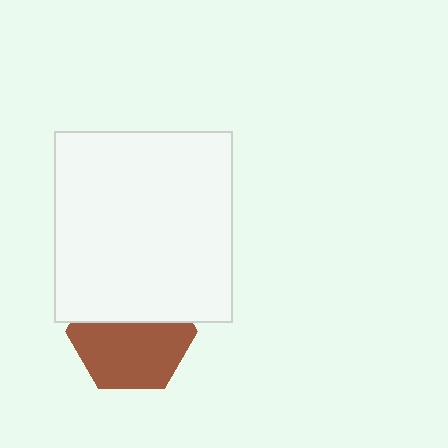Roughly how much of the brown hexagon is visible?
About half of it is visible (roughly 59%).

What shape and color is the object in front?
The object in front is a white rectangle.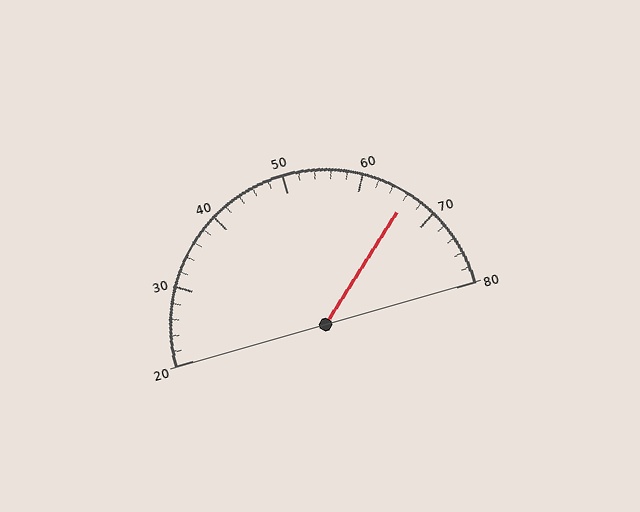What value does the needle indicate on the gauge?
The needle indicates approximately 66.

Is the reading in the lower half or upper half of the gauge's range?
The reading is in the upper half of the range (20 to 80).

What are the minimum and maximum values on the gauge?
The gauge ranges from 20 to 80.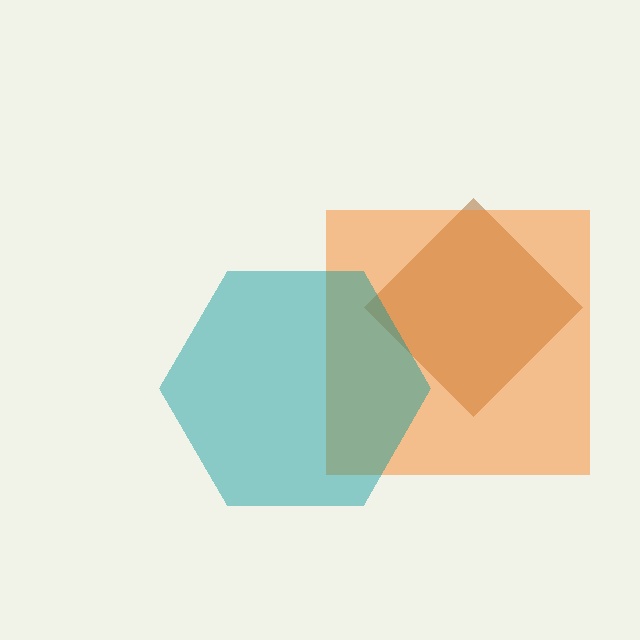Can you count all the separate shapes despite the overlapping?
Yes, there are 3 separate shapes.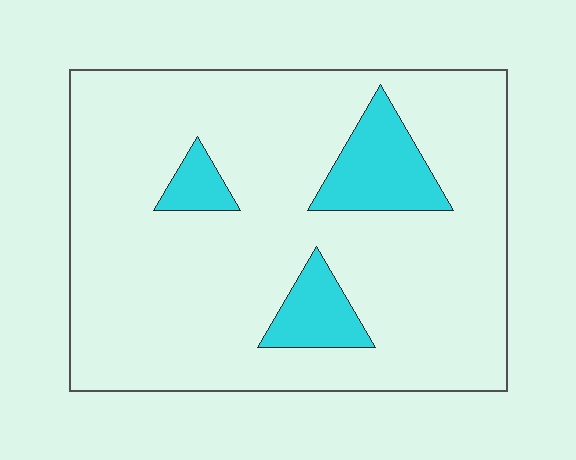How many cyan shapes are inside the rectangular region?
3.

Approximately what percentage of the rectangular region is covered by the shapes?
Approximately 15%.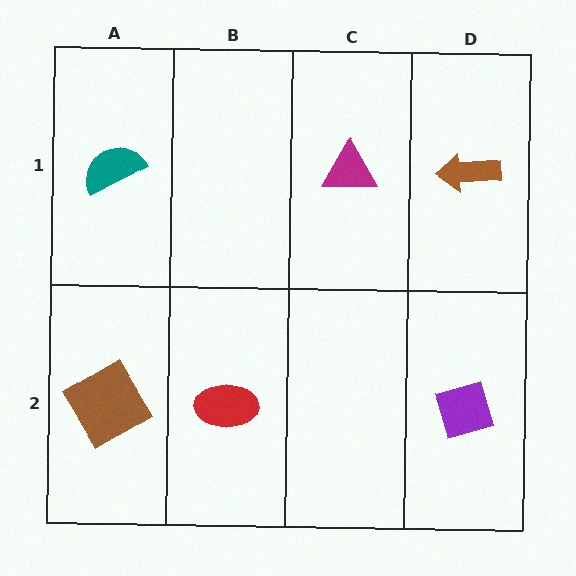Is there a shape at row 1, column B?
No, that cell is empty.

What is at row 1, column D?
A brown arrow.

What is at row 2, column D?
A purple diamond.